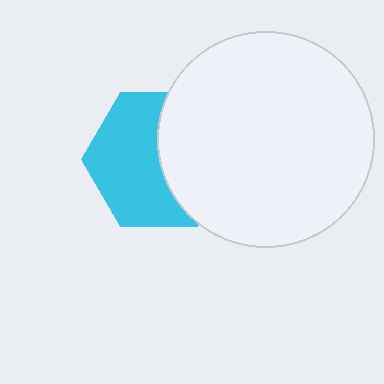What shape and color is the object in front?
The object in front is a white circle.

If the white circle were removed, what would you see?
You would see the complete cyan hexagon.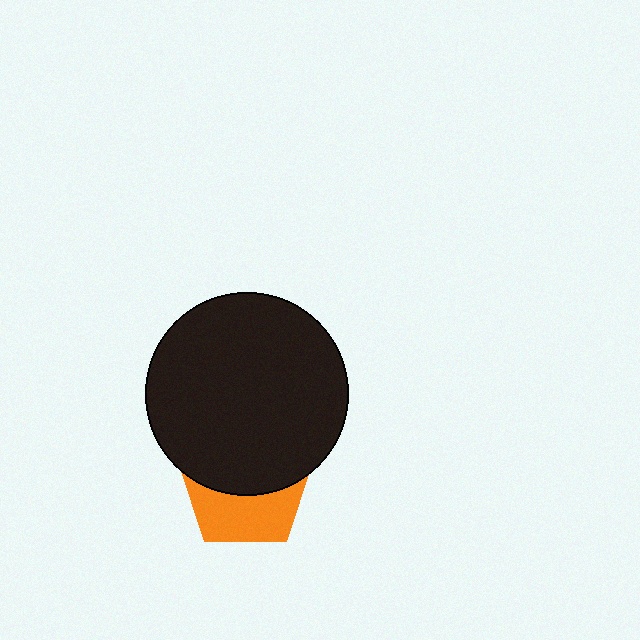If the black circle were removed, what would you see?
You would see the complete orange pentagon.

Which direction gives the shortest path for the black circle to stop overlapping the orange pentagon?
Moving up gives the shortest separation.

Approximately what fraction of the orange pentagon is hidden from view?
Roughly 56% of the orange pentagon is hidden behind the black circle.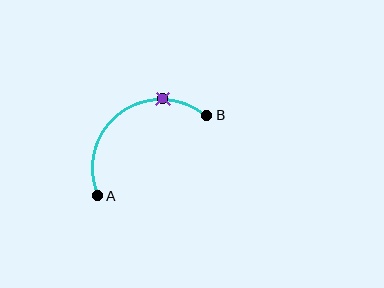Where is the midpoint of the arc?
The arc midpoint is the point on the curve farthest from the straight line joining A and B. It sits above and to the left of that line.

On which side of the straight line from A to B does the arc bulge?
The arc bulges above and to the left of the straight line connecting A and B.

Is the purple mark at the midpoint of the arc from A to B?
No. The purple mark lies on the arc but is closer to endpoint B. The arc midpoint would be at the point on the curve equidistant along the arc from both A and B.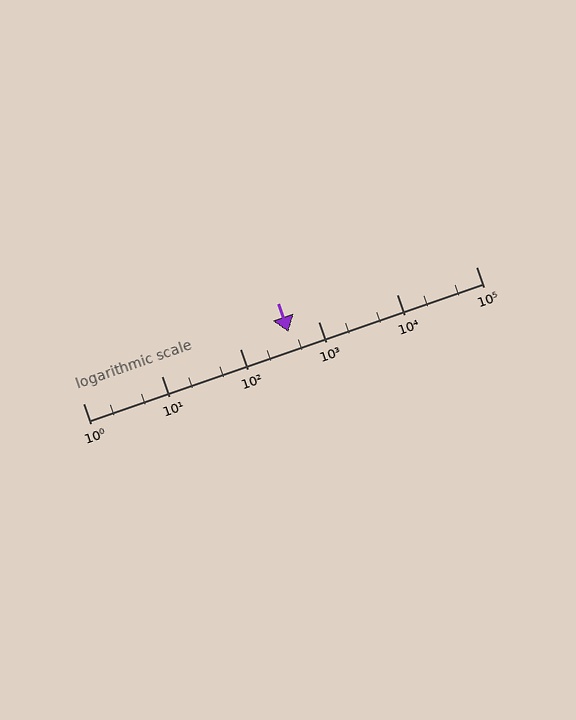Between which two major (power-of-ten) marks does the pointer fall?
The pointer is between 100 and 1000.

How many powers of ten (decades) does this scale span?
The scale spans 5 decades, from 1 to 100000.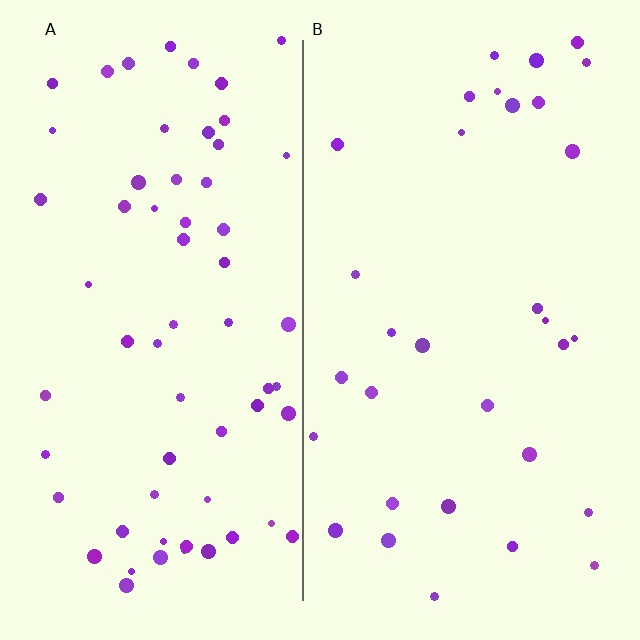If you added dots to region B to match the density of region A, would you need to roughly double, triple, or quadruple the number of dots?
Approximately double.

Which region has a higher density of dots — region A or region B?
A (the left).